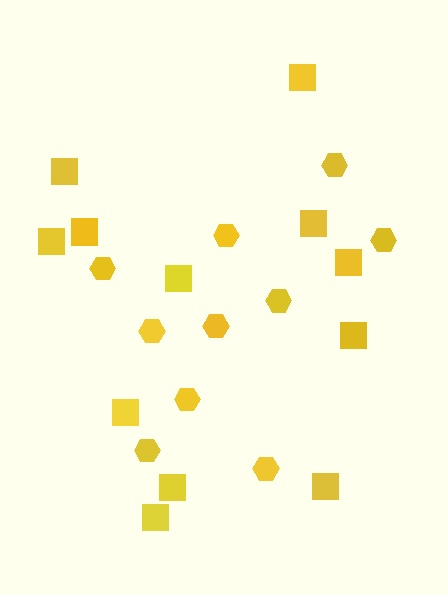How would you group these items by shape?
There are 2 groups: one group of squares (12) and one group of hexagons (10).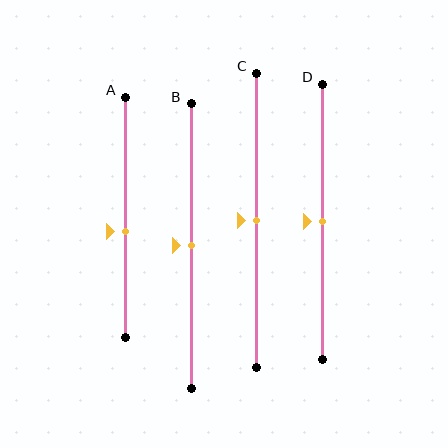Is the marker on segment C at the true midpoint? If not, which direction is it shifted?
Yes, the marker on segment C is at the true midpoint.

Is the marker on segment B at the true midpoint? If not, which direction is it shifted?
Yes, the marker on segment B is at the true midpoint.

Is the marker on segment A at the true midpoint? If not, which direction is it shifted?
No, the marker on segment A is shifted downward by about 6% of the segment length.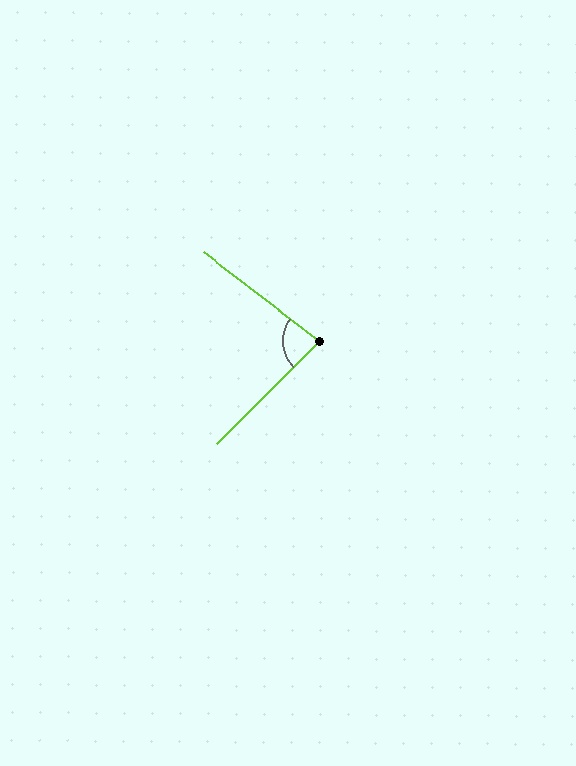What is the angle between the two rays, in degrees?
Approximately 82 degrees.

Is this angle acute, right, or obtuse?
It is acute.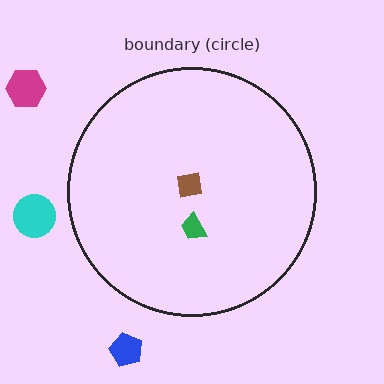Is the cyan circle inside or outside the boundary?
Outside.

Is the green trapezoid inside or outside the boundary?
Inside.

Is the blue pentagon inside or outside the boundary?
Outside.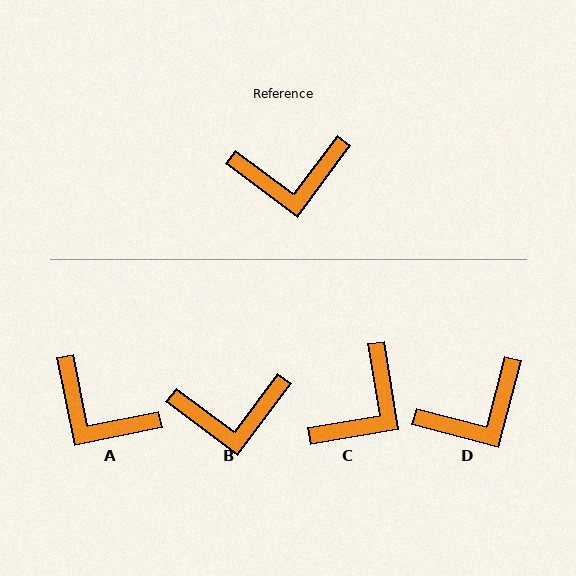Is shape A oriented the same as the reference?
No, it is off by about 42 degrees.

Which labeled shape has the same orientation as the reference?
B.